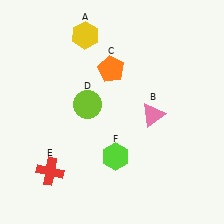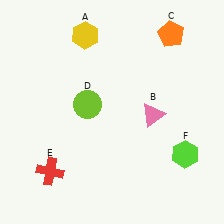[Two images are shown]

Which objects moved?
The objects that moved are: the orange pentagon (C), the lime hexagon (F).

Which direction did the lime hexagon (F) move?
The lime hexagon (F) moved right.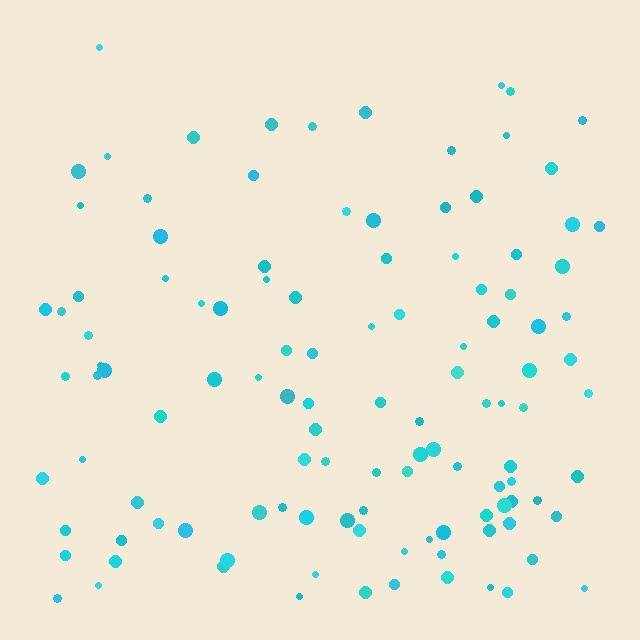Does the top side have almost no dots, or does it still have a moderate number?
Still a moderate number, just noticeably fewer than the bottom.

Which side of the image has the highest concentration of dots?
The bottom.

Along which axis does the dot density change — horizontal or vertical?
Vertical.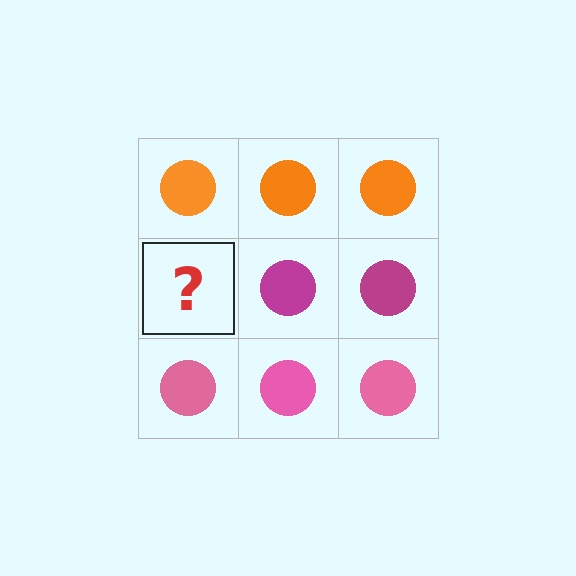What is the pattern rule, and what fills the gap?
The rule is that each row has a consistent color. The gap should be filled with a magenta circle.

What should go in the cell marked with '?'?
The missing cell should contain a magenta circle.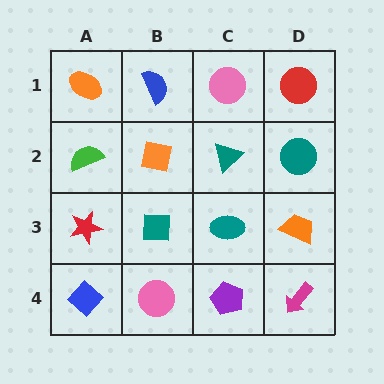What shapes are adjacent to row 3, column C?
A teal triangle (row 2, column C), a purple pentagon (row 4, column C), a teal square (row 3, column B), an orange trapezoid (row 3, column D).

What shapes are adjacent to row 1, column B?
An orange square (row 2, column B), an orange ellipse (row 1, column A), a pink circle (row 1, column C).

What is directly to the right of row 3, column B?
A teal ellipse.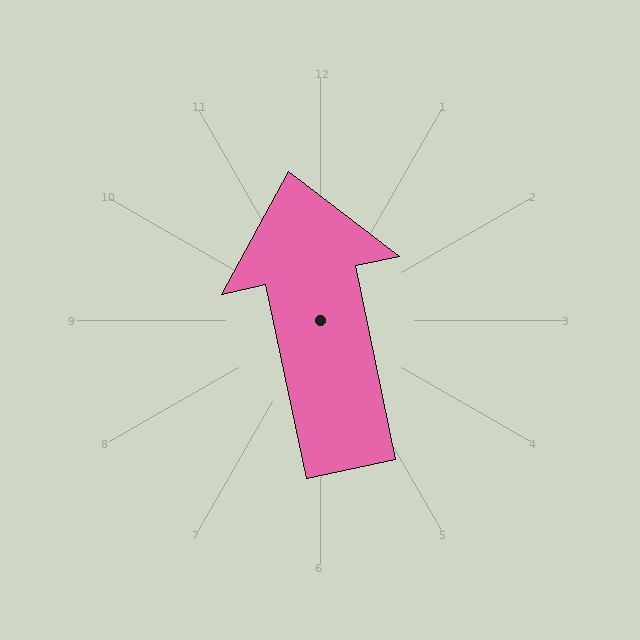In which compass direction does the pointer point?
North.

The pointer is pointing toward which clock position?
Roughly 12 o'clock.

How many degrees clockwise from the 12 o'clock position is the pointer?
Approximately 348 degrees.